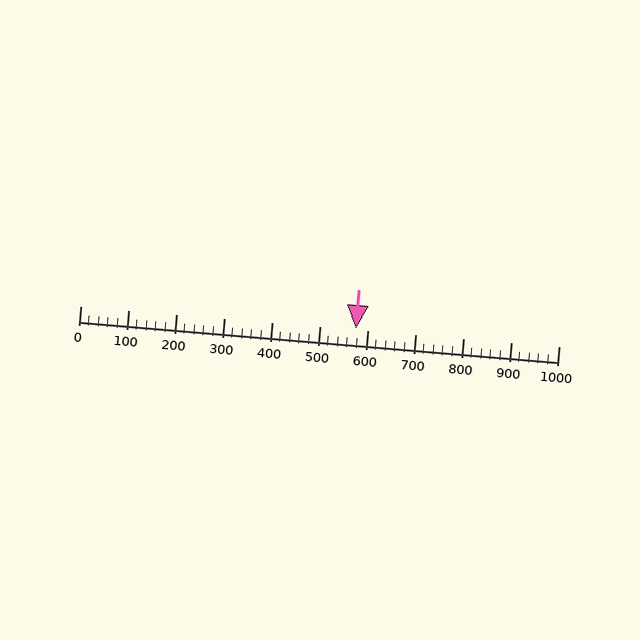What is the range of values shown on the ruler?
The ruler shows values from 0 to 1000.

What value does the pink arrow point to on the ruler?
The pink arrow points to approximately 577.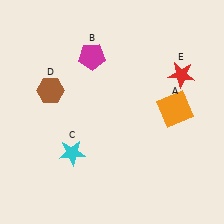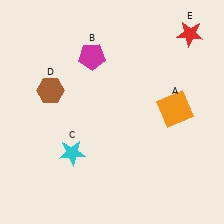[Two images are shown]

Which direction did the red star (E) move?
The red star (E) moved up.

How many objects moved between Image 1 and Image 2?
1 object moved between the two images.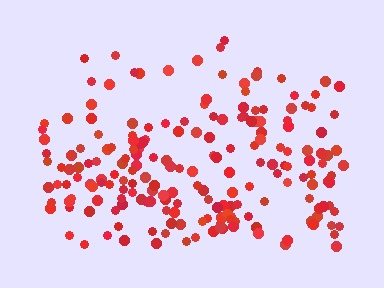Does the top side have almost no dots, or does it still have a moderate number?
Still a moderate number, just noticeably fewer than the bottom.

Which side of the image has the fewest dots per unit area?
The top.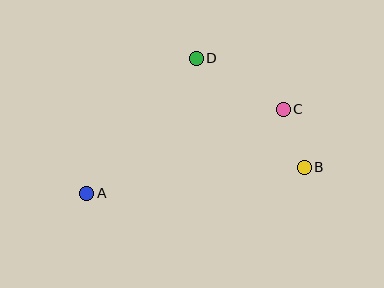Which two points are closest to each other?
Points B and C are closest to each other.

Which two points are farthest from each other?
Points A and B are farthest from each other.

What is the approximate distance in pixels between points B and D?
The distance between B and D is approximately 153 pixels.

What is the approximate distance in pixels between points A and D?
The distance between A and D is approximately 174 pixels.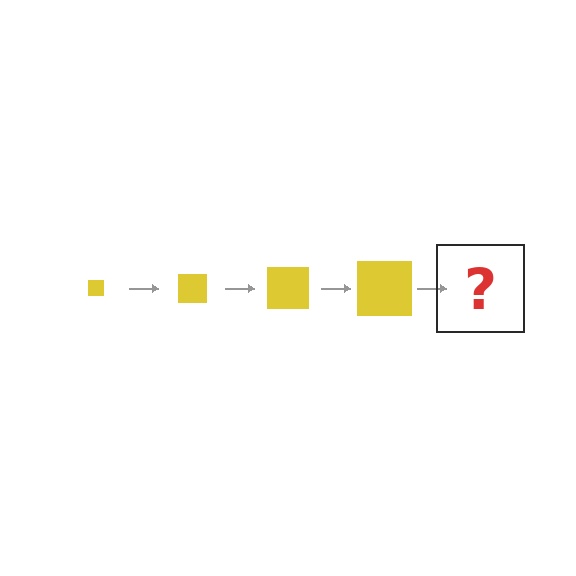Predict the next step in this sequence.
The next step is a yellow square, larger than the previous one.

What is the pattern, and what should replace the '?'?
The pattern is that the square gets progressively larger each step. The '?' should be a yellow square, larger than the previous one.